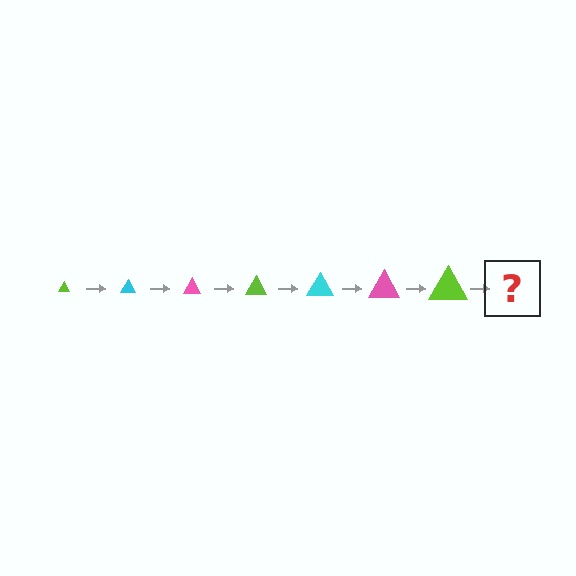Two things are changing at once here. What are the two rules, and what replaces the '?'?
The two rules are that the triangle grows larger each step and the color cycles through lime, cyan, and pink. The '?' should be a cyan triangle, larger than the previous one.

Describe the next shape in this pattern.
It should be a cyan triangle, larger than the previous one.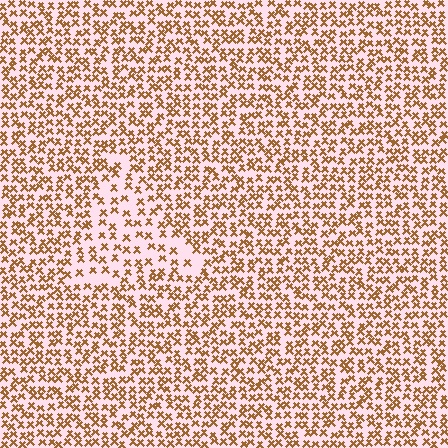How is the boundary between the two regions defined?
The boundary is defined by a change in element density (approximately 1.8x ratio). All elements are the same color, size, and shape.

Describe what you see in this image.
The image contains small brown elements arranged at two different densities. A triangle-shaped region is visible where the elements are less densely packed than the surrounding area.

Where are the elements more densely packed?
The elements are more densely packed outside the triangle boundary.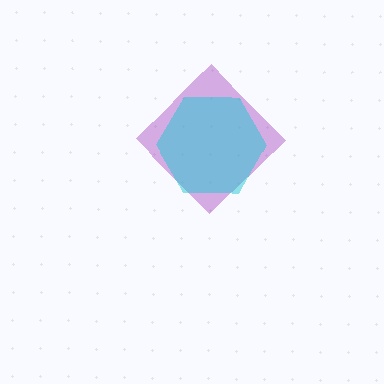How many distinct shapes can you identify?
There are 2 distinct shapes: a purple diamond, a cyan hexagon.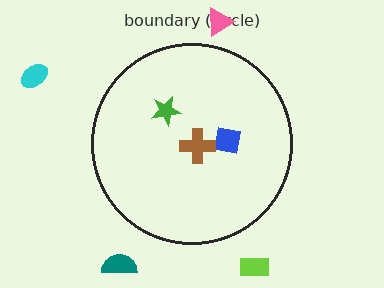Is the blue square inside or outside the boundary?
Inside.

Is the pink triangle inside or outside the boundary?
Outside.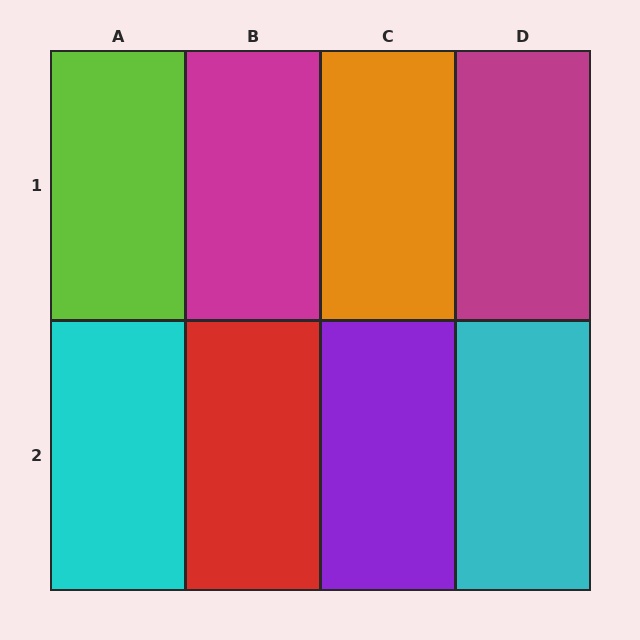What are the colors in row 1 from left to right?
Lime, magenta, orange, magenta.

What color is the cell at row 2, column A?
Cyan.